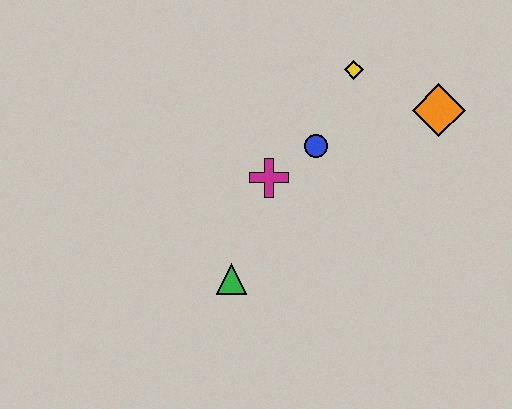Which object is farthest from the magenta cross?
The orange diamond is farthest from the magenta cross.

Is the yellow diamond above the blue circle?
Yes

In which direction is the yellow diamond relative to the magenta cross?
The yellow diamond is above the magenta cross.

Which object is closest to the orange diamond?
The yellow diamond is closest to the orange diamond.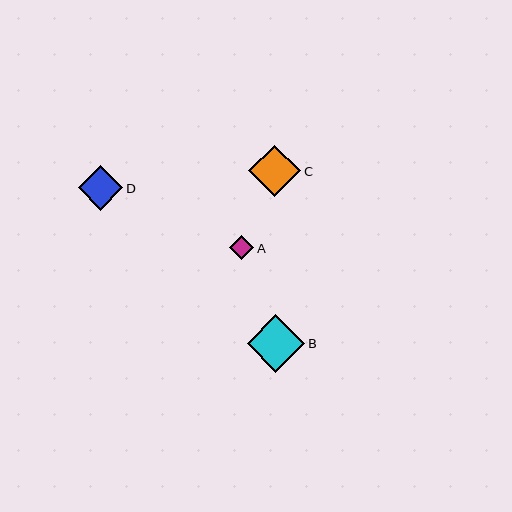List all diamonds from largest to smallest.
From largest to smallest: B, C, D, A.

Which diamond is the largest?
Diamond B is the largest with a size of approximately 58 pixels.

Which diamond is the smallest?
Diamond A is the smallest with a size of approximately 24 pixels.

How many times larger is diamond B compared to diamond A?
Diamond B is approximately 2.4 times the size of diamond A.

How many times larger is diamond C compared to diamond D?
Diamond C is approximately 1.2 times the size of diamond D.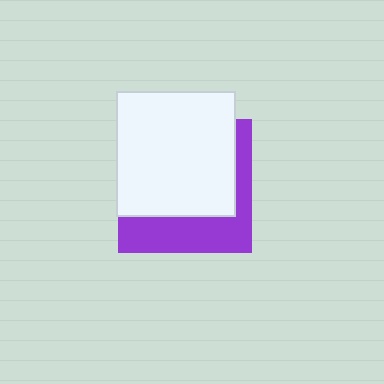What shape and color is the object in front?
The object in front is a white rectangle.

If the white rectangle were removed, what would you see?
You would see the complete purple square.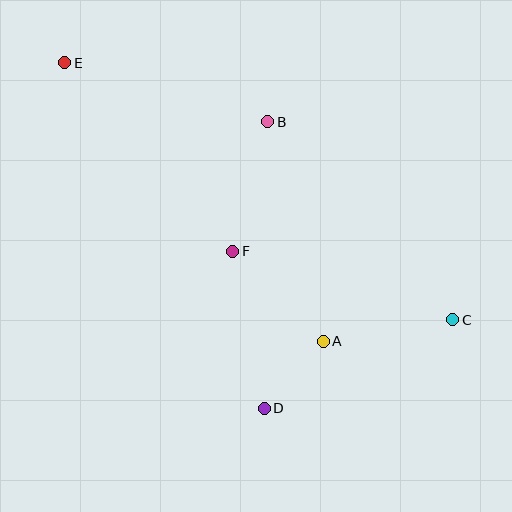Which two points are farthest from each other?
Points C and E are farthest from each other.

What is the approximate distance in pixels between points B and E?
The distance between B and E is approximately 212 pixels.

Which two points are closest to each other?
Points A and D are closest to each other.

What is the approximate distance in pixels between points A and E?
The distance between A and E is approximately 380 pixels.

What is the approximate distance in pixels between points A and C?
The distance between A and C is approximately 132 pixels.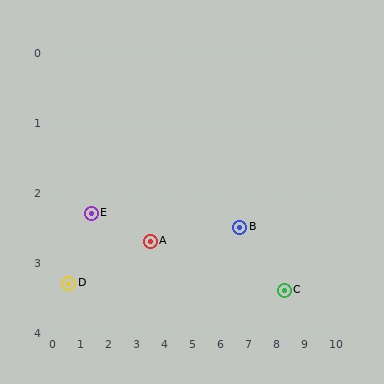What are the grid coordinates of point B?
Point B is at approximately (6.7, 2.5).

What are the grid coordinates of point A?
Point A is at approximately (3.5, 2.7).